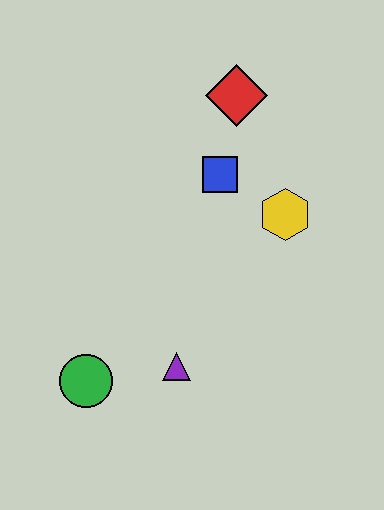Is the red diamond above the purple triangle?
Yes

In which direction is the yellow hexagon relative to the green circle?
The yellow hexagon is to the right of the green circle.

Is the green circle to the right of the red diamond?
No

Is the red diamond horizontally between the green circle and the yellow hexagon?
Yes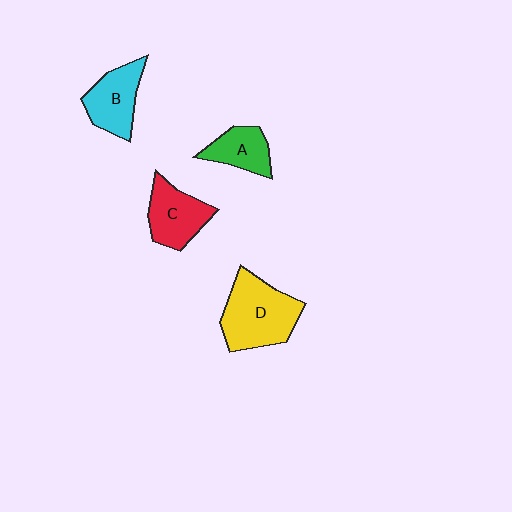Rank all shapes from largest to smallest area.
From largest to smallest: D (yellow), C (red), B (cyan), A (green).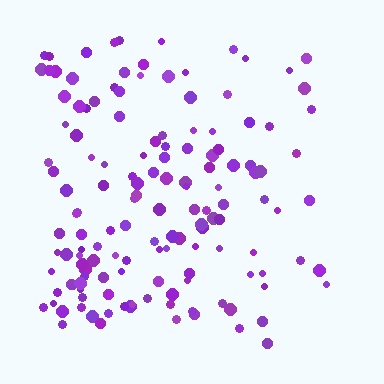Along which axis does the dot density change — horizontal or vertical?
Horizontal.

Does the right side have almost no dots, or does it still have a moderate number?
Still a moderate number, just noticeably fewer than the left.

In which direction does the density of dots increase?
From right to left, with the left side densest.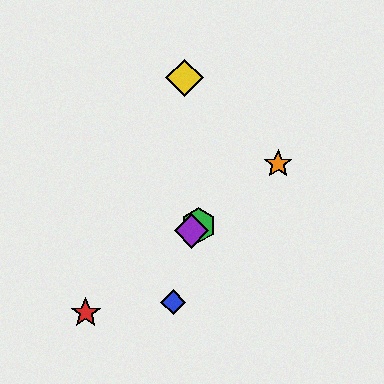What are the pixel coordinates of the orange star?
The orange star is at (278, 164).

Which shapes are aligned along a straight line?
The red star, the green hexagon, the purple diamond, the orange star are aligned along a straight line.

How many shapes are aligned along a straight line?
4 shapes (the red star, the green hexagon, the purple diamond, the orange star) are aligned along a straight line.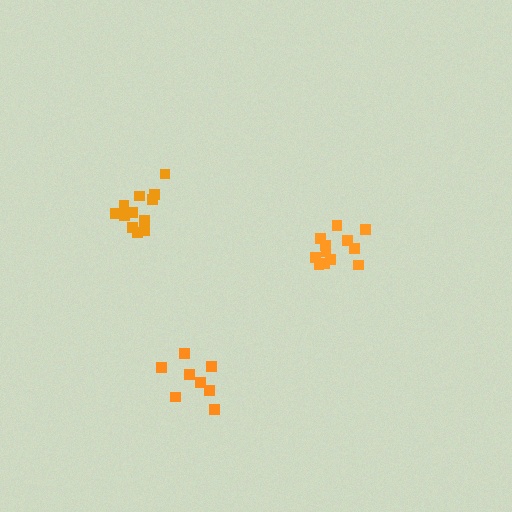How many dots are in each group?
Group 1: 8 dots, Group 2: 12 dots, Group 3: 12 dots (32 total).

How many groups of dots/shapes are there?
There are 3 groups.